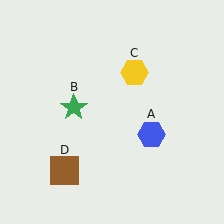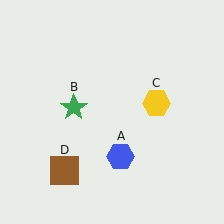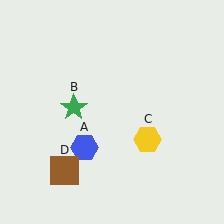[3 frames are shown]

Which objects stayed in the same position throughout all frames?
Green star (object B) and brown square (object D) remained stationary.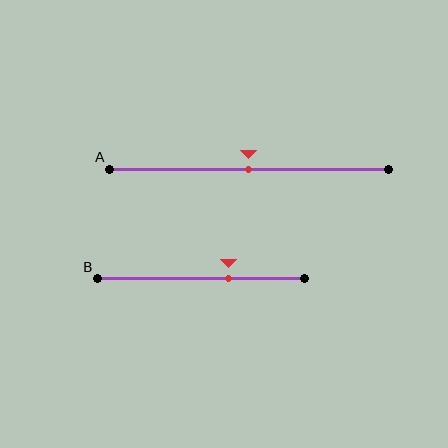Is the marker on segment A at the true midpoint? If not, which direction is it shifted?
Yes, the marker on segment A is at the true midpoint.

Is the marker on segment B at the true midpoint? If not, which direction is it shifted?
No, the marker on segment B is shifted to the right by about 14% of the segment length.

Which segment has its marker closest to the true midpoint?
Segment A has its marker closest to the true midpoint.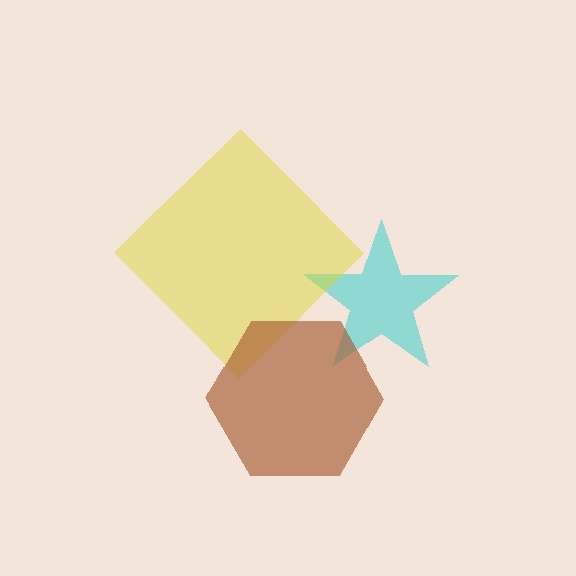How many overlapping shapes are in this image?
There are 3 overlapping shapes in the image.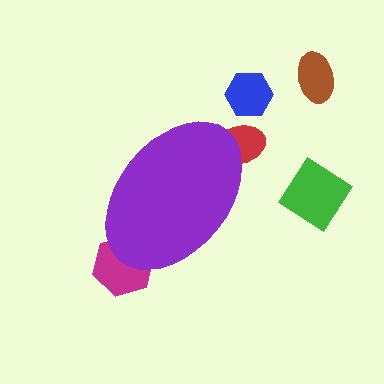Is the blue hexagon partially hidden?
No, the blue hexagon is fully visible.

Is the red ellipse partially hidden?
Yes, the red ellipse is partially hidden behind the purple ellipse.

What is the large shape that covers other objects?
A purple ellipse.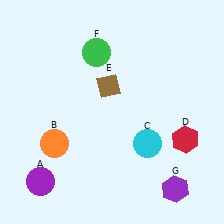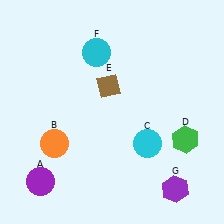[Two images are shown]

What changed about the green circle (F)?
In Image 1, F is green. In Image 2, it changed to cyan.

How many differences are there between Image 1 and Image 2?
There are 2 differences between the two images.